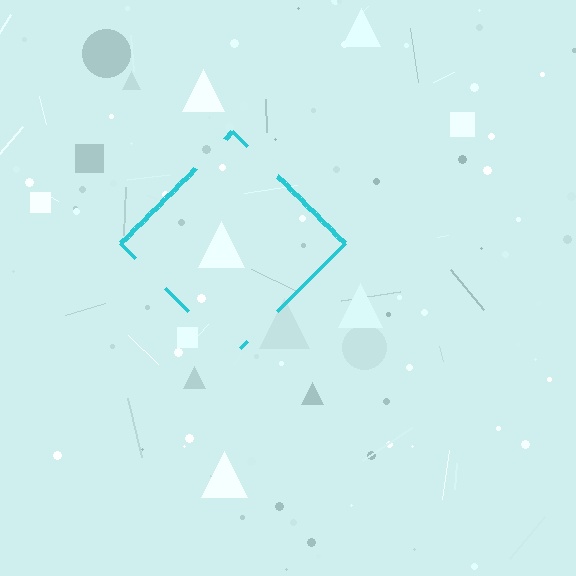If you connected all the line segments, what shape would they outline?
They would outline a diamond.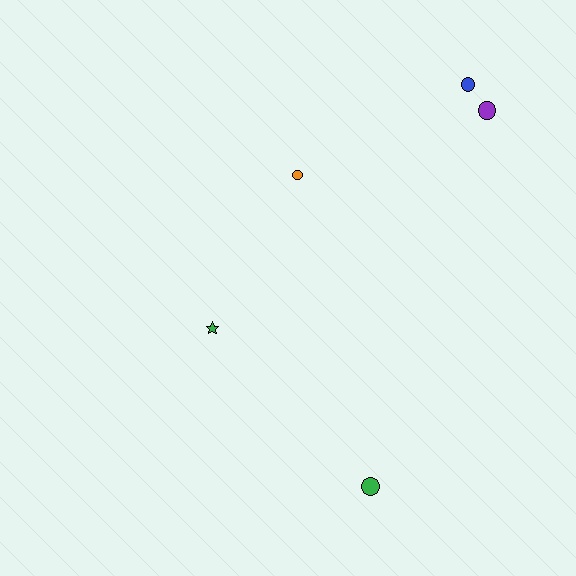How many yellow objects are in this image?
There are no yellow objects.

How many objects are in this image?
There are 5 objects.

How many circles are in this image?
There are 4 circles.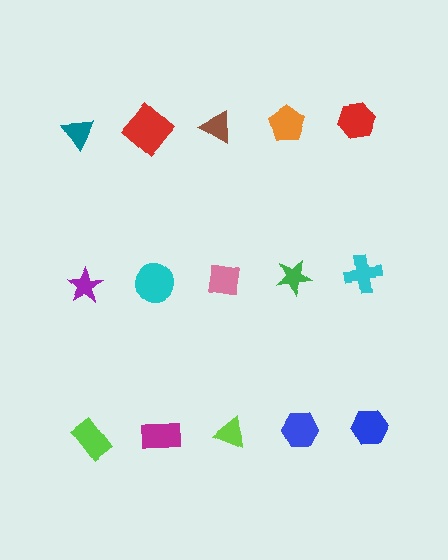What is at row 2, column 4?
A green star.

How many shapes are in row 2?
5 shapes.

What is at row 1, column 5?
A red hexagon.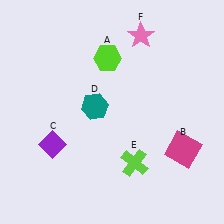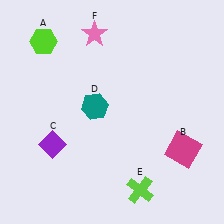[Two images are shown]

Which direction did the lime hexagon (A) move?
The lime hexagon (A) moved left.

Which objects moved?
The objects that moved are: the lime hexagon (A), the lime cross (E), the pink star (F).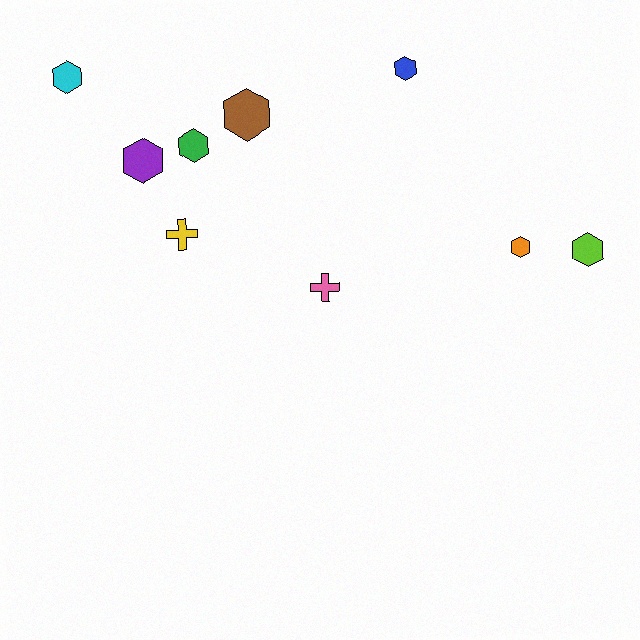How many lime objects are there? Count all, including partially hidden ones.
There is 1 lime object.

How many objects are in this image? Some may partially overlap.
There are 9 objects.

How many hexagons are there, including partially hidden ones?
There are 7 hexagons.